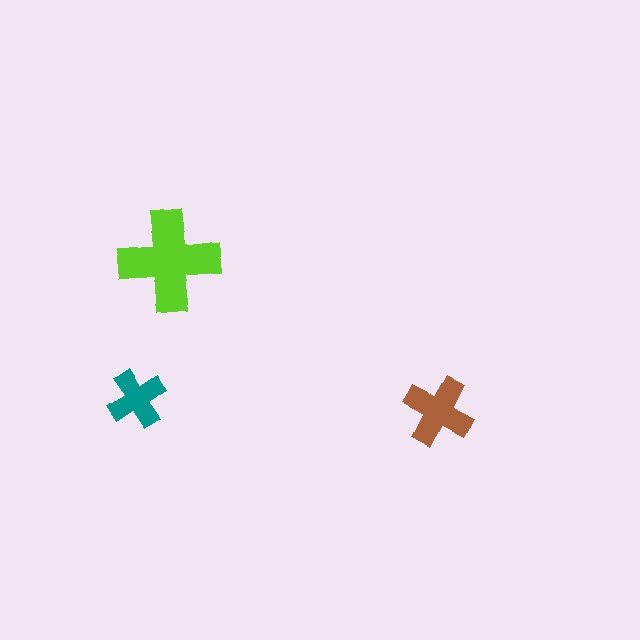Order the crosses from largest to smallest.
the lime one, the brown one, the teal one.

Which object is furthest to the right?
The brown cross is rightmost.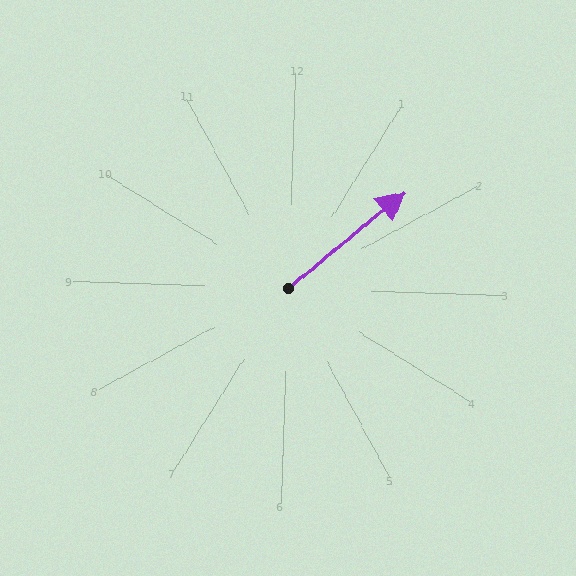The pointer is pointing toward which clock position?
Roughly 2 o'clock.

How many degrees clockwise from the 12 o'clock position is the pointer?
Approximately 49 degrees.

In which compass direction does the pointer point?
Northeast.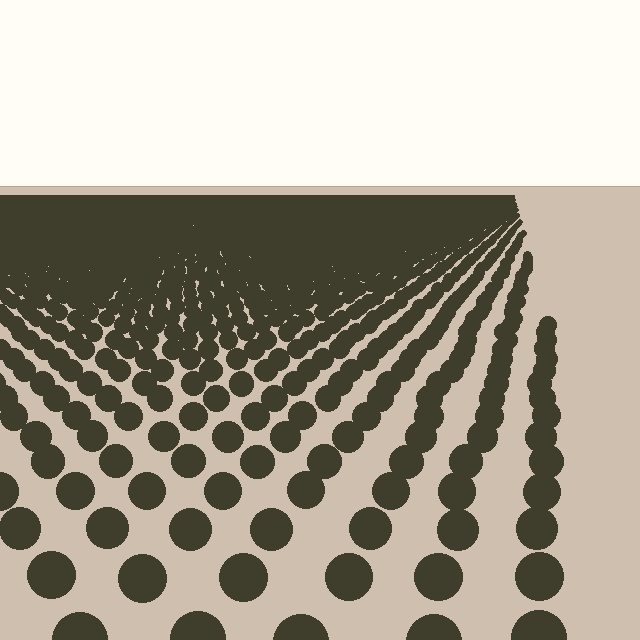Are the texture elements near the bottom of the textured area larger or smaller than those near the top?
Larger. Near the bottom, elements are closer to the viewer and appear at a bigger on-screen size.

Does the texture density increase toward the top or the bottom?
Density increases toward the top.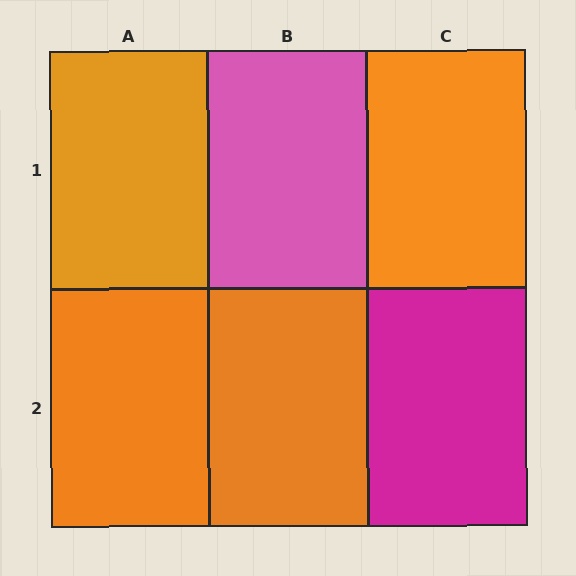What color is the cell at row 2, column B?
Orange.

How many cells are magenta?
1 cell is magenta.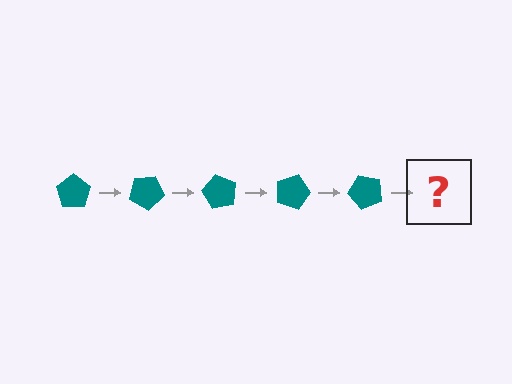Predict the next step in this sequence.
The next step is a teal pentagon rotated 150 degrees.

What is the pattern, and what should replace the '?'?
The pattern is that the pentagon rotates 30 degrees each step. The '?' should be a teal pentagon rotated 150 degrees.